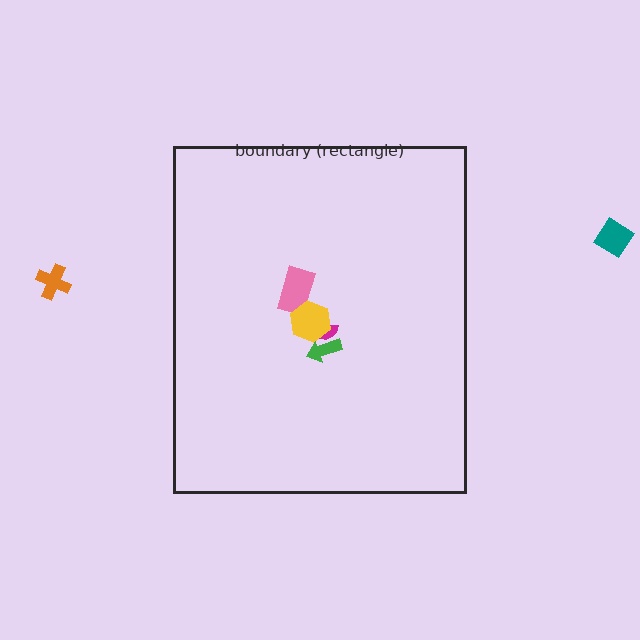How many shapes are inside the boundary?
4 inside, 2 outside.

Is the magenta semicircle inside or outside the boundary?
Inside.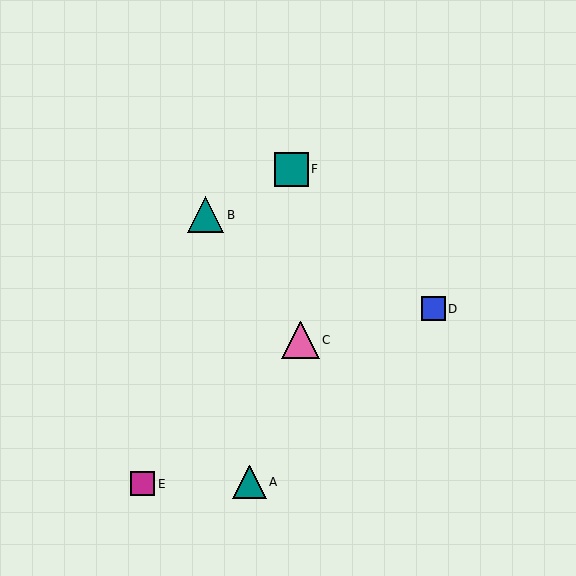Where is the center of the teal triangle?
The center of the teal triangle is at (206, 215).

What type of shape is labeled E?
Shape E is a magenta square.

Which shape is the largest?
The pink triangle (labeled C) is the largest.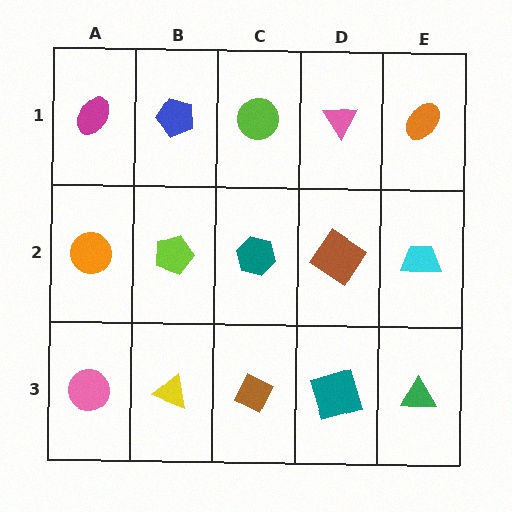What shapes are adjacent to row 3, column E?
A cyan trapezoid (row 2, column E), a teal square (row 3, column D).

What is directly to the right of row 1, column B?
A lime circle.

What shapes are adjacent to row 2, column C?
A lime circle (row 1, column C), a brown diamond (row 3, column C), a lime pentagon (row 2, column B), a brown diamond (row 2, column D).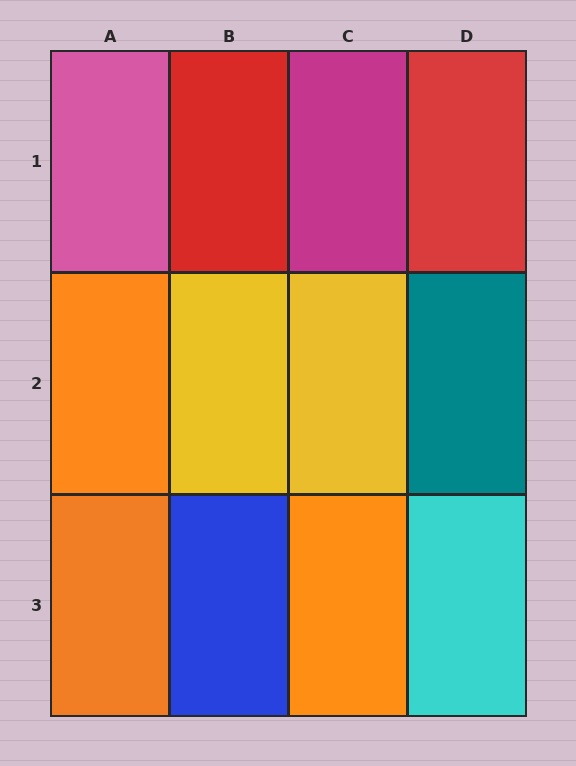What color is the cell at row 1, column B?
Red.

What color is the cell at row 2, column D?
Teal.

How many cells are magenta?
1 cell is magenta.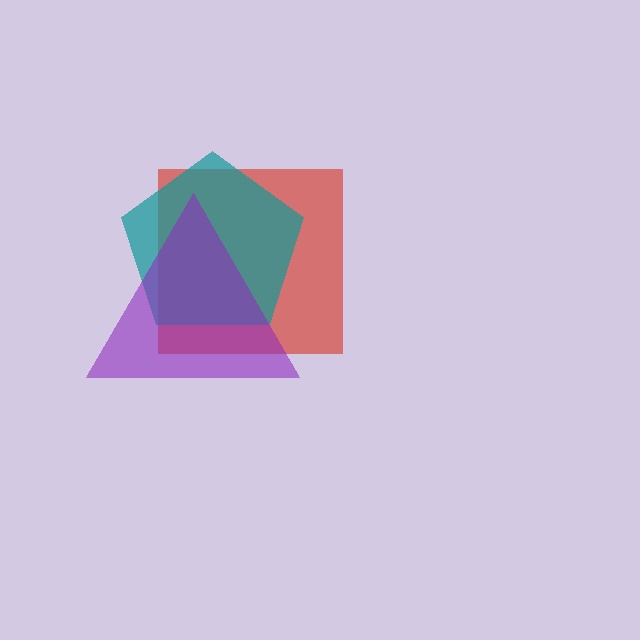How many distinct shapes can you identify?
There are 3 distinct shapes: a red square, a teal pentagon, a purple triangle.